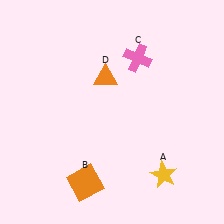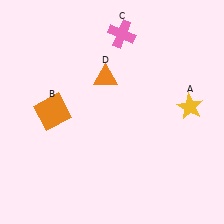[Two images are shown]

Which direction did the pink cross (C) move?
The pink cross (C) moved up.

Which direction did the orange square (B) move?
The orange square (B) moved up.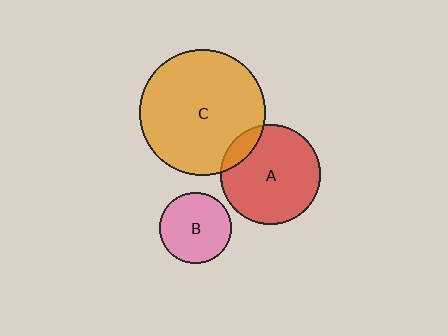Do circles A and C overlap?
Yes.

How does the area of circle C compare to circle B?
Approximately 3.1 times.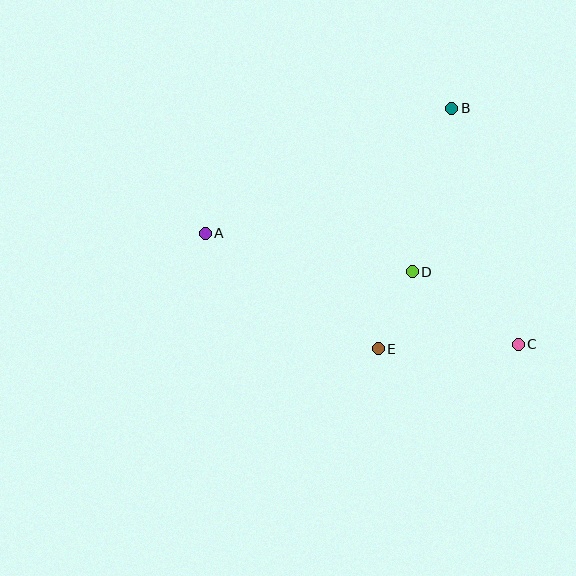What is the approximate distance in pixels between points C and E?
The distance between C and E is approximately 140 pixels.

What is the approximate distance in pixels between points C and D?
The distance between C and D is approximately 128 pixels.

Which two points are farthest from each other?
Points A and C are farthest from each other.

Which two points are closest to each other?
Points D and E are closest to each other.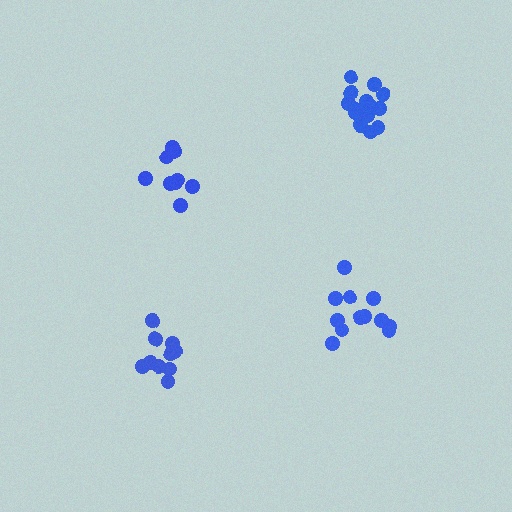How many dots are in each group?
Group 1: 12 dots, Group 2: 10 dots, Group 3: 9 dots, Group 4: 14 dots (45 total).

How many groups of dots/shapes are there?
There are 4 groups.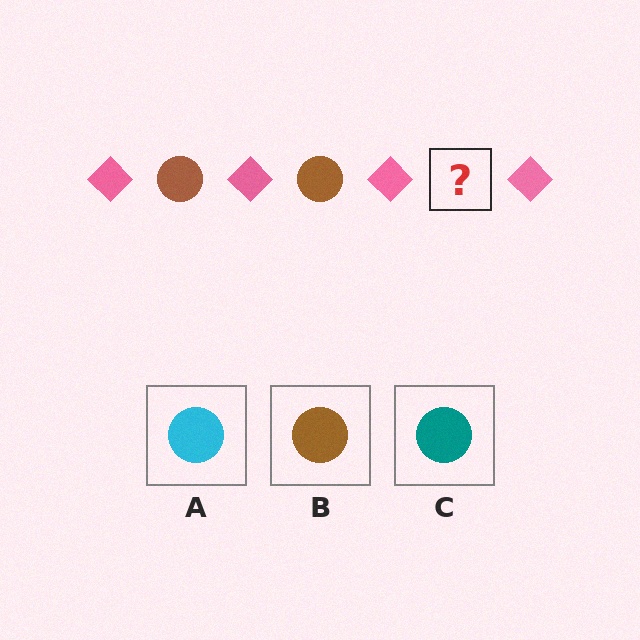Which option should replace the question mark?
Option B.